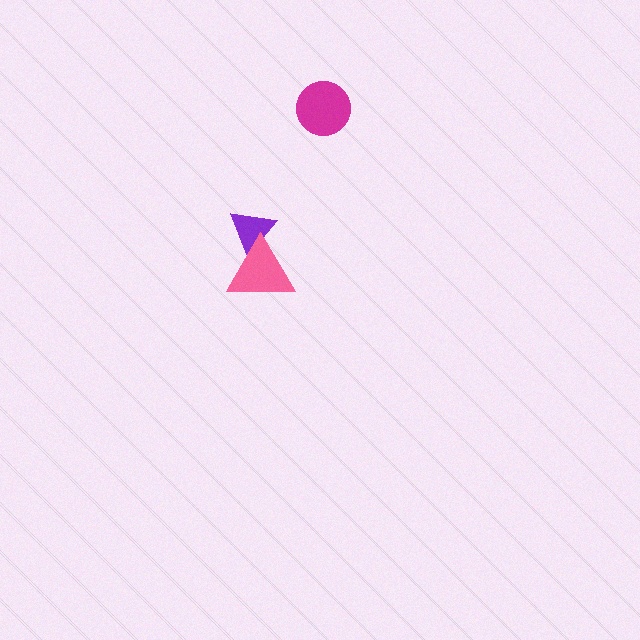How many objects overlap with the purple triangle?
1 object overlaps with the purple triangle.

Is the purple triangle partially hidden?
Yes, it is partially covered by another shape.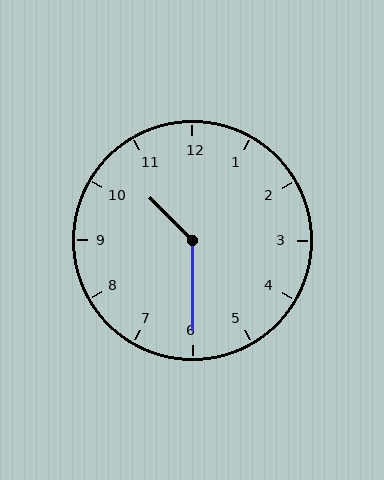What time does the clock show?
10:30.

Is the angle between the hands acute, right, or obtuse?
It is obtuse.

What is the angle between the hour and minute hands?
Approximately 135 degrees.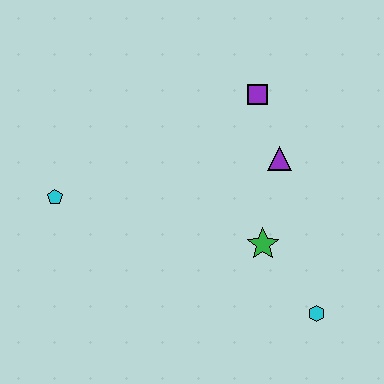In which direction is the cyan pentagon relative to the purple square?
The cyan pentagon is to the left of the purple square.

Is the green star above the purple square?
No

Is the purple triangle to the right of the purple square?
Yes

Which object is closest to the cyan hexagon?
The green star is closest to the cyan hexagon.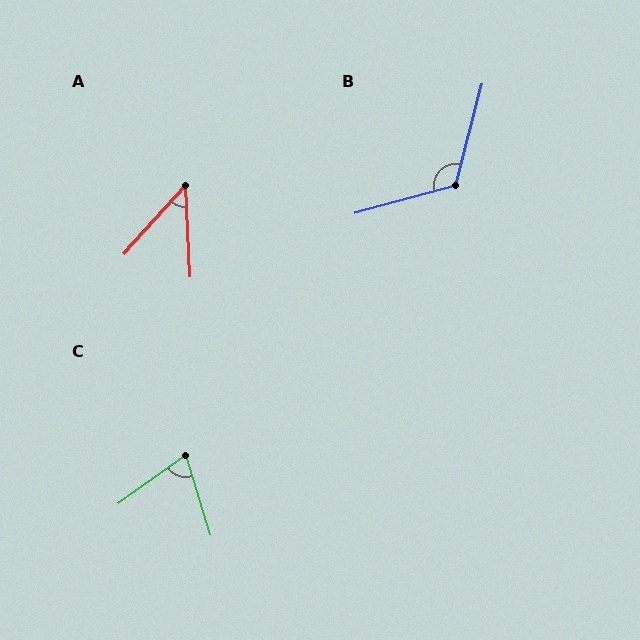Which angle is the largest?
B, at approximately 120 degrees.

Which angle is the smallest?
A, at approximately 45 degrees.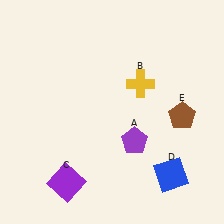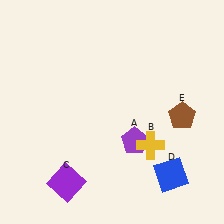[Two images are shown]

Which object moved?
The yellow cross (B) moved down.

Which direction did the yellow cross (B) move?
The yellow cross (B) moved down.